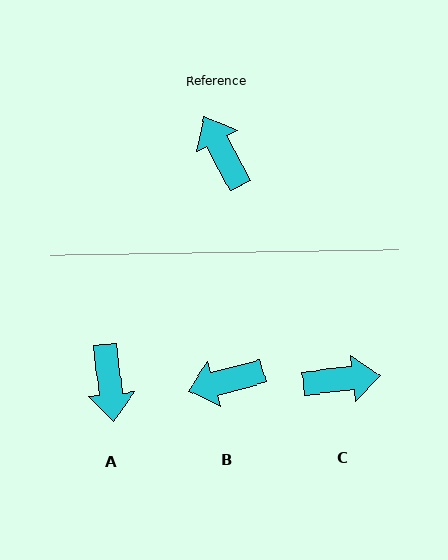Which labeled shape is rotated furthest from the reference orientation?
A, about 158 degrees away.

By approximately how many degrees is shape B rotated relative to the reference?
Approximately 77 degrees counter-clockwise.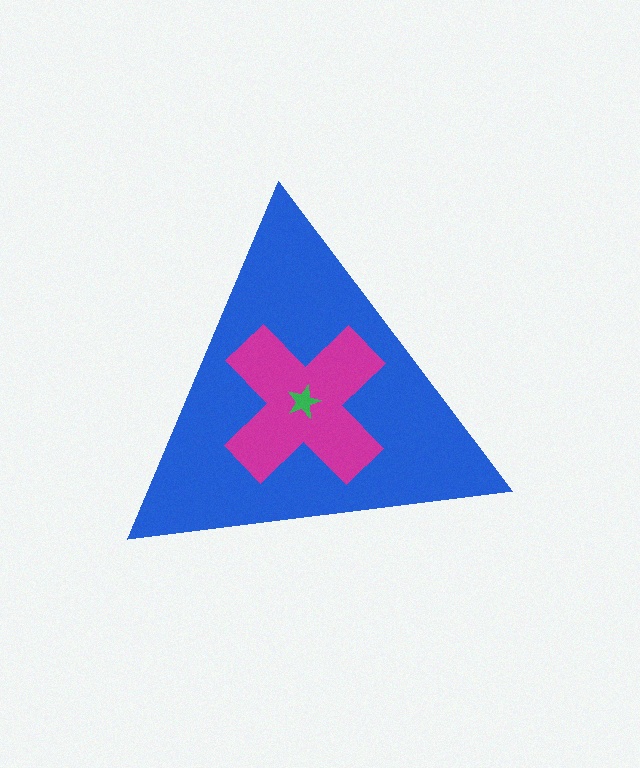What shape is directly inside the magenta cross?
The green star.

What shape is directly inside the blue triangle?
The magenta cross.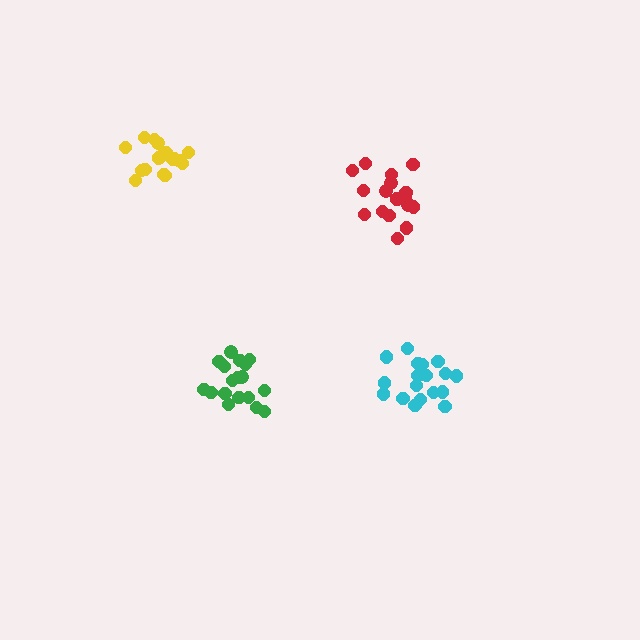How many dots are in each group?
Group 1: 20 dots, Group 2: 18 dots, Group 3: 18 dots, Group 4: 19 dots (75 total).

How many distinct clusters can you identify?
There are 4 distinct clusters.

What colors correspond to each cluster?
The clusters are colored: red, yellow, green, cyan.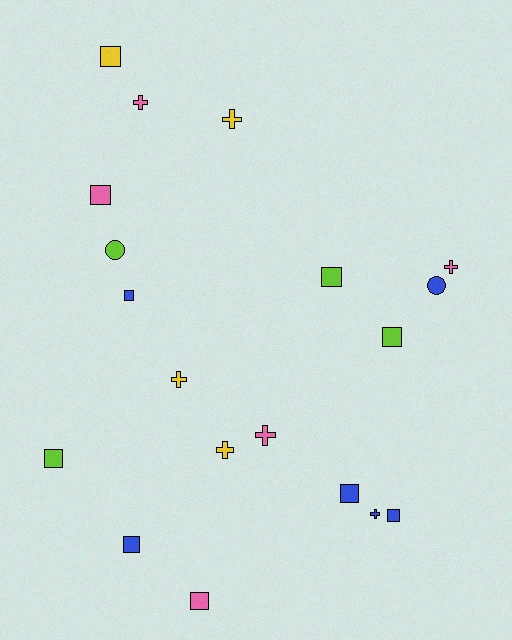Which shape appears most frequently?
Square, with 10 objects.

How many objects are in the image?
There are 19 objects.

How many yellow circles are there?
There are no yellow circles.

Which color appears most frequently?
Blue, with 6 objects.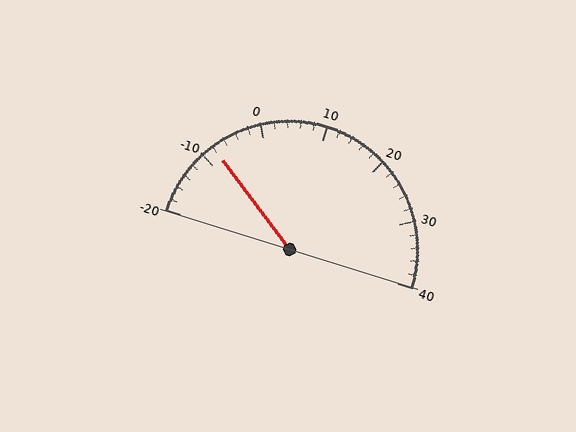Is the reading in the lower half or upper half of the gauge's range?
The reading is in the lower half of the range (-20 to 40).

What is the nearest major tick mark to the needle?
The nearest major tick mark is -10.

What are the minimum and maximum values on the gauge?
The gauge ranges from -20 to 40.